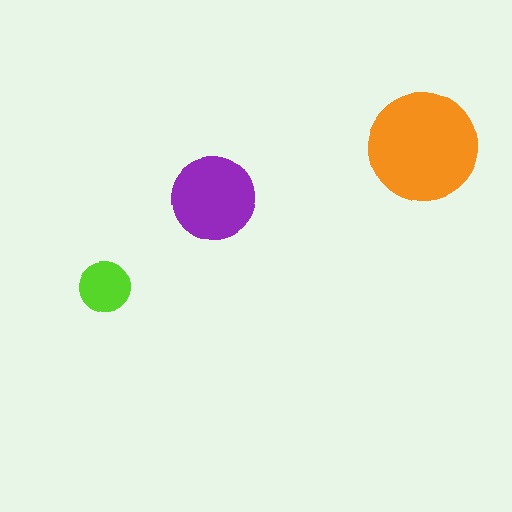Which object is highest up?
The orange circle is topmost.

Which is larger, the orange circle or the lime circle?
The orange one.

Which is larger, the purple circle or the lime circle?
The purple one.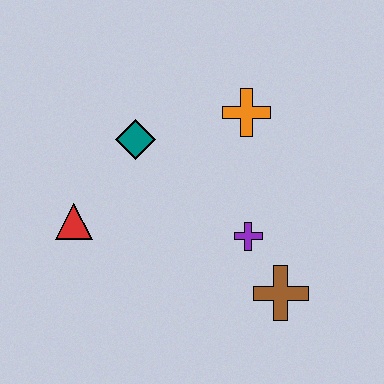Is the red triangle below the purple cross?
No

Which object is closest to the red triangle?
The teal diamond is closest to the red triangle.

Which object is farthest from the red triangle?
The brown cross is farthest from the red triangle.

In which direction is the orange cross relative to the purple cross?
The orange cross is above the purple cross.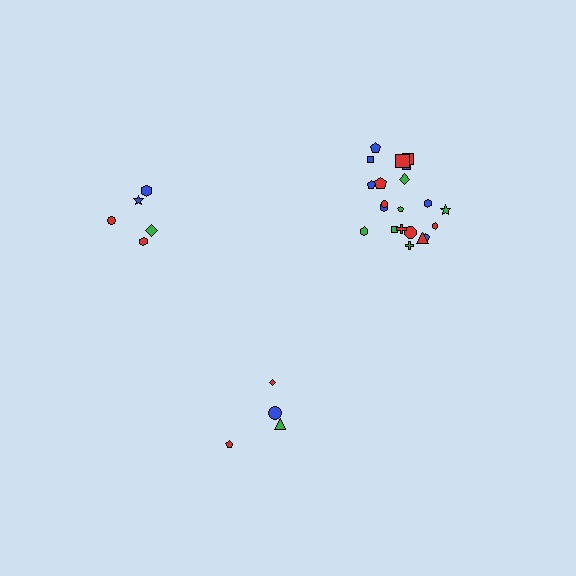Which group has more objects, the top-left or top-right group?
The top-right group.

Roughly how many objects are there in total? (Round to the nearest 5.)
Roughly 30 objects in total.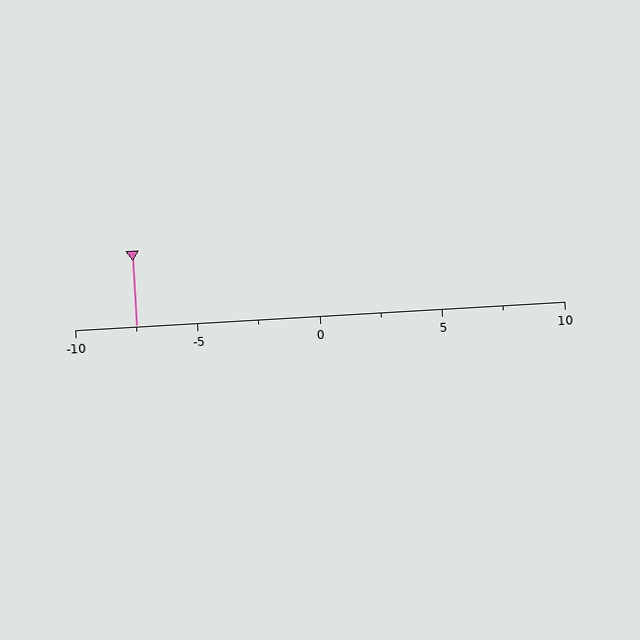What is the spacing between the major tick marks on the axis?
The major ticks are spaced 5 apart.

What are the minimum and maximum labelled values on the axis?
The axis runs from -10 to 10.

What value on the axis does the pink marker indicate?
The marker indicates approximately -7.5.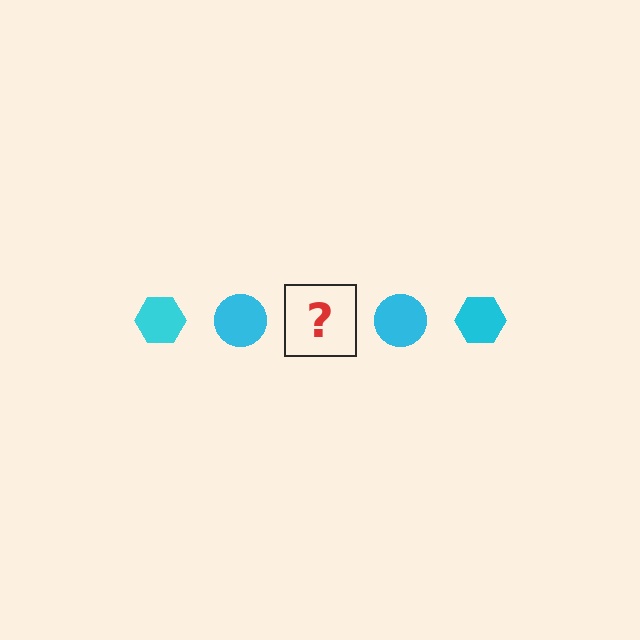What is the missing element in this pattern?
The missing element is a cyan hexagon.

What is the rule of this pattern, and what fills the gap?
The rule is that the pattern cycles through hexagon, circle shapes in cyan. The gap should be filled with a cyan hexagon.